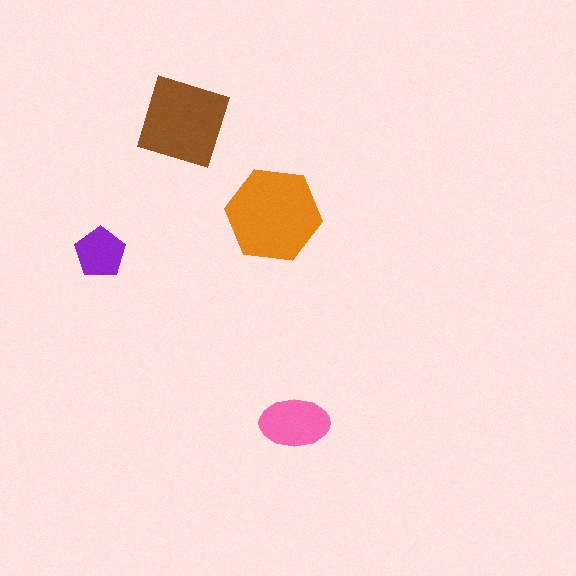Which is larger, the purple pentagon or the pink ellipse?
The pink ellipse.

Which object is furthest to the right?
The pink ellipse is rightmost.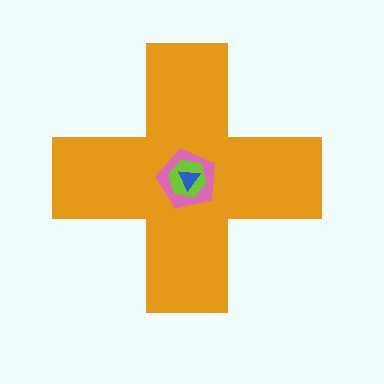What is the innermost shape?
The blue triangle.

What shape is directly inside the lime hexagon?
The blue triangle.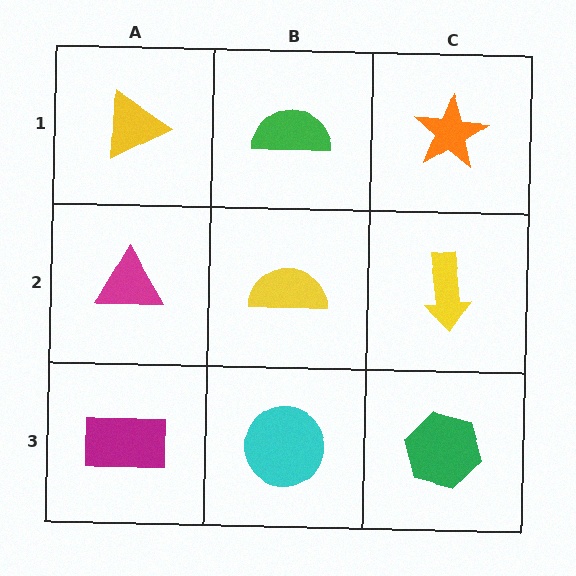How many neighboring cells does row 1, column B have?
3.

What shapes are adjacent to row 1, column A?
A magenta triangle (row 2, column A), a green semicircle (row 1, column B).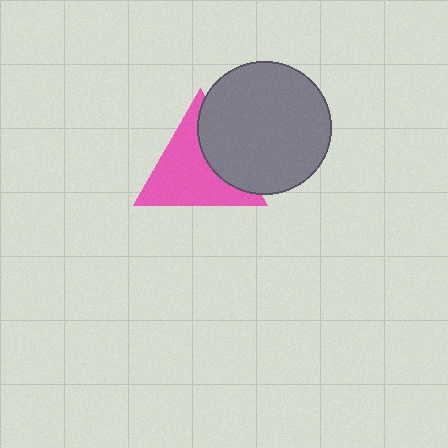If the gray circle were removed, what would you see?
You would see the complete pink triangle.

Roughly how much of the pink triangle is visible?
Most of it is visible (roughly 68%).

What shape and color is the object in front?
The object in front is a gray circle.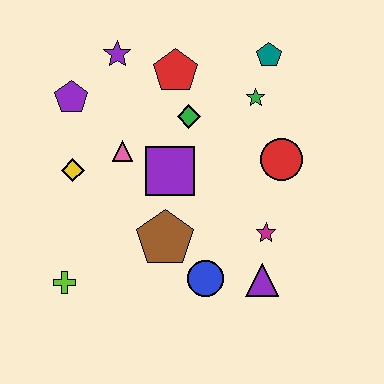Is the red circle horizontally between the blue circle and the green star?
No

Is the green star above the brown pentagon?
Yes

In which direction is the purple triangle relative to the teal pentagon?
The purple triangle is below the teal pentagon.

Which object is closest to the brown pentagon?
The blue circle is closest to the brown pentagon.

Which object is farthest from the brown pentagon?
The teal pentagon is farthest from the brown pentagon.